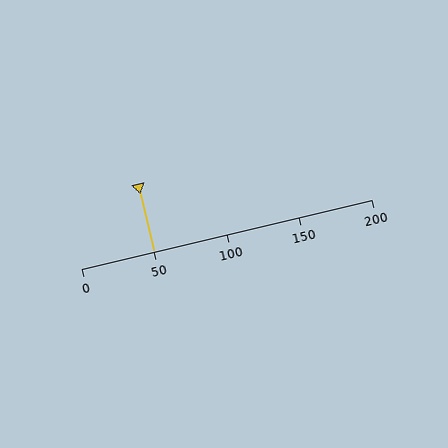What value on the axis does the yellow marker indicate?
The marker indicates approximately 50.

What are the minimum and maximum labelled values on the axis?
The axis runs from 0 to 200.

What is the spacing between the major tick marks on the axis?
The major ticks are spaced 50 apart.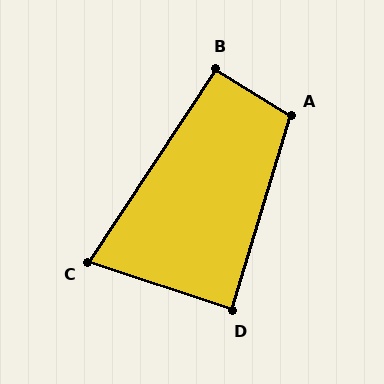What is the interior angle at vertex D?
Approximately 88 degrees (approximately right).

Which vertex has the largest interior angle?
A, at approximately 105 degrees.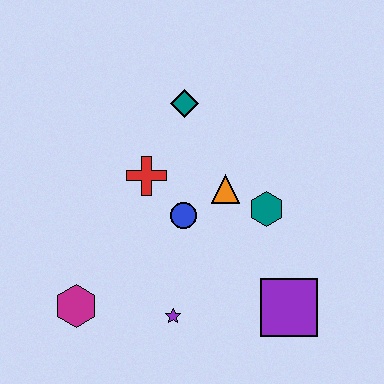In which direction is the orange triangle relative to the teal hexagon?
The orange triangle is to the left of the teal hexagon.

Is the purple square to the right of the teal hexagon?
Yes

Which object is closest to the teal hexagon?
The orange triangle is closest to the teal hexagon.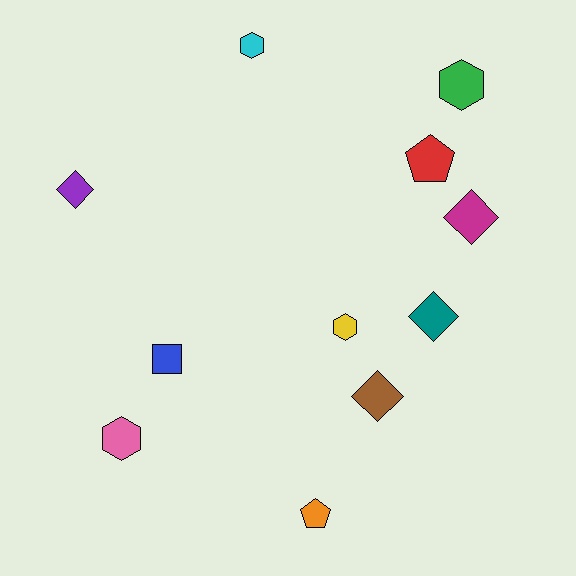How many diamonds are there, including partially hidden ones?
There are 4 diamonds.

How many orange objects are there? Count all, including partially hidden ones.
There is 1 orange object.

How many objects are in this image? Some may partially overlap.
There are 11 objects.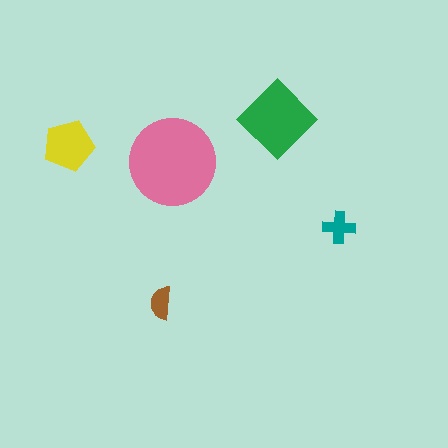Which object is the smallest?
The brown semicircle.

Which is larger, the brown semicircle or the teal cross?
The teal cross.